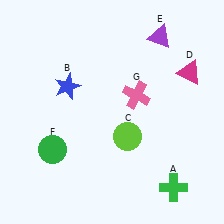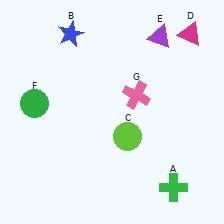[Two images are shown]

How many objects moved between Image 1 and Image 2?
3 objects moved between the two images.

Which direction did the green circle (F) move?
The green circle (F) moved up.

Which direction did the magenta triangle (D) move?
The magenta triangle (D) moved up.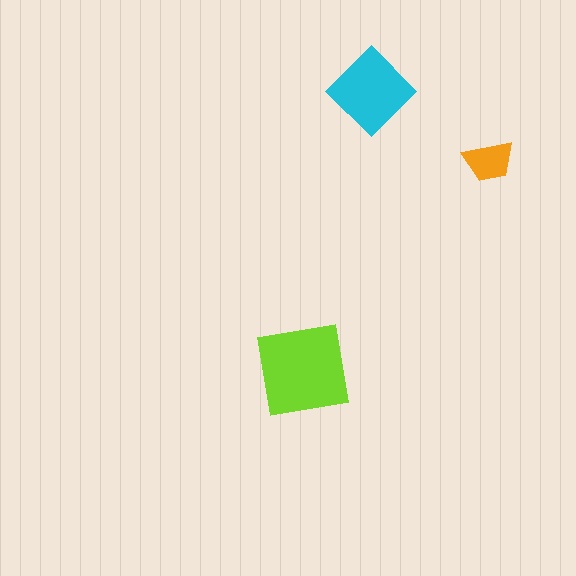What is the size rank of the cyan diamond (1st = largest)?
2nd.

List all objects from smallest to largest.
The orange trapezoid, the cyan diamond, the lime square.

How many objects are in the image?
There are 3 objects in the image.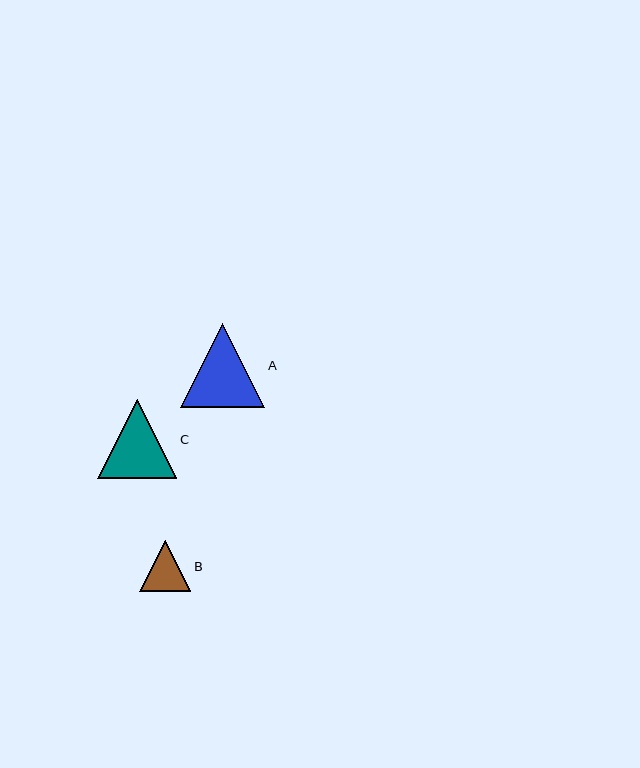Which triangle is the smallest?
Triangle B is the smallest with a size of approximately 51 pixels.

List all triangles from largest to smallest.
From largest to smallest: A, C, B.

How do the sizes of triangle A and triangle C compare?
Triangle A and triangle C are approximately the same size.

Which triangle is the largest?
Triangle A is the largest with a size of approximately 84 pixels.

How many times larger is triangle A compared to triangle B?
Triangle A is approximately 1.6 times the size of triangle B.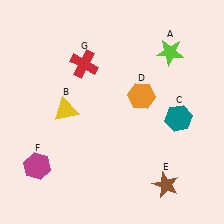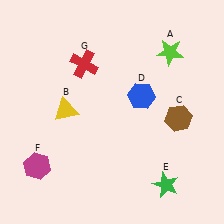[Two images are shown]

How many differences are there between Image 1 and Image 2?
There are 3 differences between the two images.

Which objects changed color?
C changed from teal to brown. D changed from orange to blue. E changed from brown to green.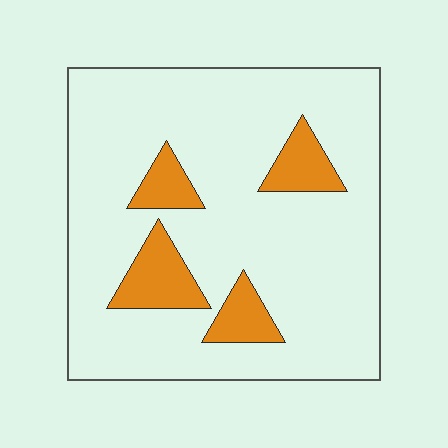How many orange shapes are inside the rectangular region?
4.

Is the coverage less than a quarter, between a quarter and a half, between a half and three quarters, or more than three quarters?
Less than a quarter.